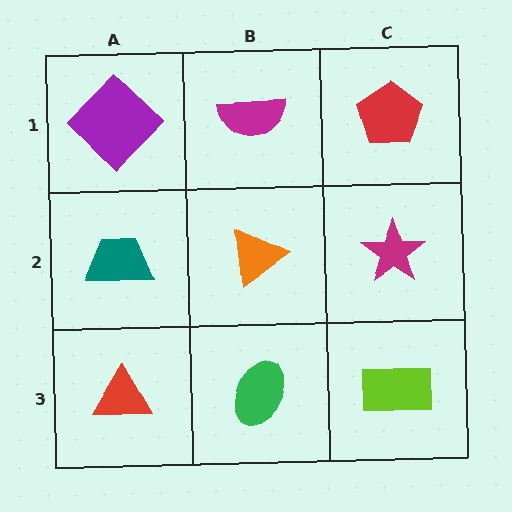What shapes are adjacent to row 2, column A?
A purple diamond (row 1, column A), a red triangle (row 3, column A), an orange triangle (row 2, column B).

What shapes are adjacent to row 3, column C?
A magenta star (row 2, column C), a green ellipse (row 3, column B).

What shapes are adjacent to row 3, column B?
An orange triangle (row 2, column B), a red triangle (row 3, column A), a lime rectangle (row 3, column C).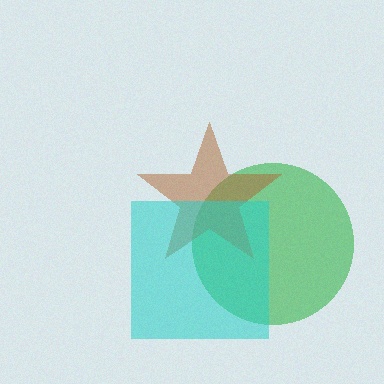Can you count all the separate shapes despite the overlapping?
Yes, there are 3 separate shapes.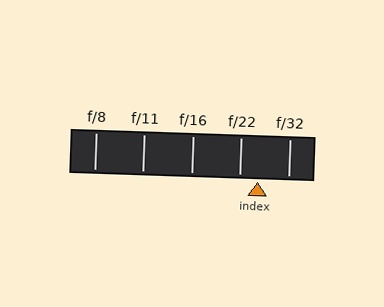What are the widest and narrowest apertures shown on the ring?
The widest aperture shown is f/8 and the narrowest is f/32.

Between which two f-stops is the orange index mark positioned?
The index mark is between f/22 and f/32.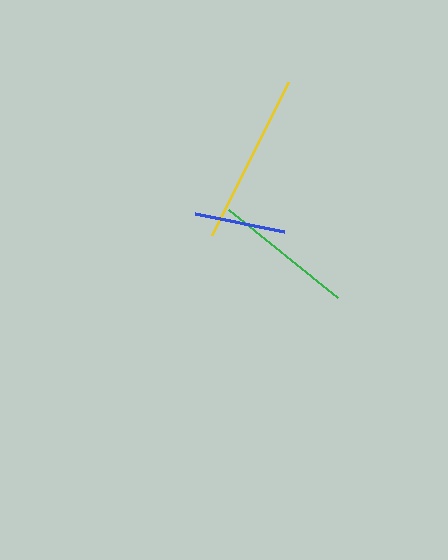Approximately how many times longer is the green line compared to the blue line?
The green line is approximately 1.5 times the length of the blue line.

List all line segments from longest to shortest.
From longest to shortest: yellow, green, blue.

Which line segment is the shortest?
The blue line is the shortest at approximately 91 pixels.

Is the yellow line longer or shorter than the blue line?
The yellow line is longer than the blue line.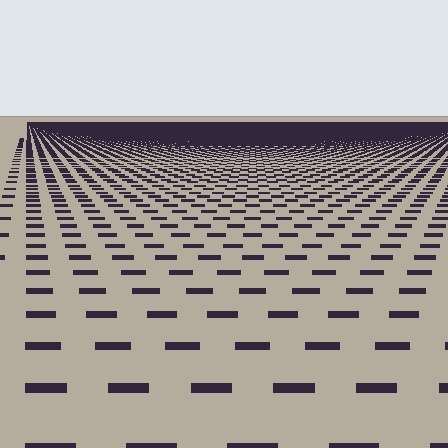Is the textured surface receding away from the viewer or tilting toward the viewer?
The surface is receding away from the viewer. Texture elements get smaller and denser toward the top.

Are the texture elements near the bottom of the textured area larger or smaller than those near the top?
Larger. Near the bottom, elements are closer to the viewer and appear at a bigger on-screen size.